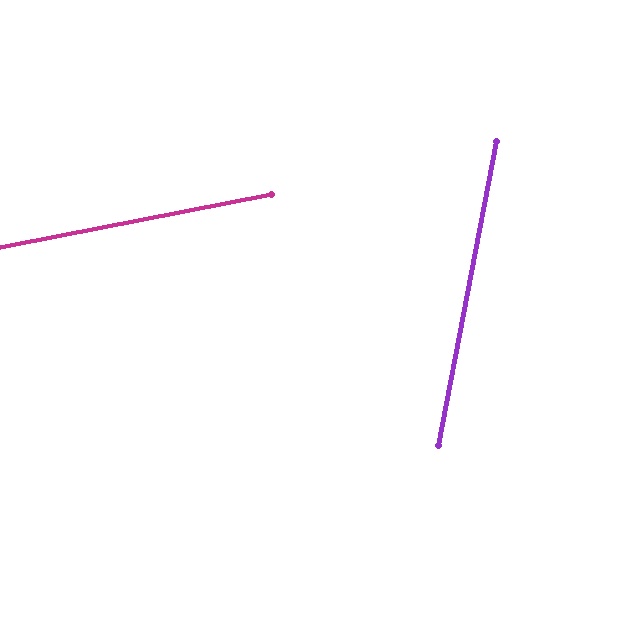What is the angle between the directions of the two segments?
Approximately 68 degrees.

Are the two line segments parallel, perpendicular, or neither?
Neither parallel nor perpendicular — they differ by about 68°.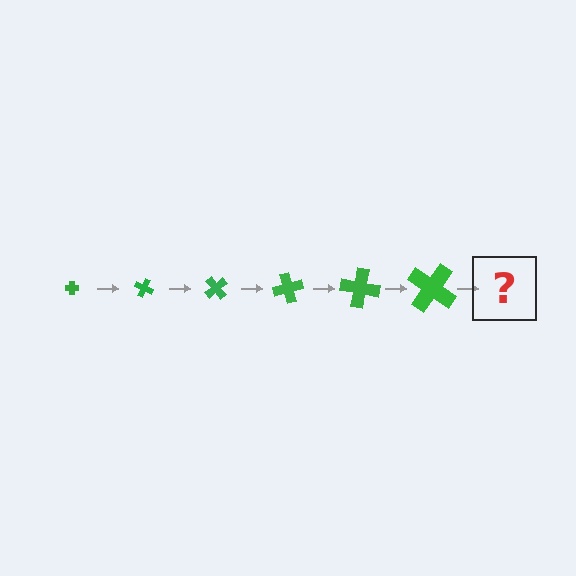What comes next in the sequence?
The next element should be a cross, larger than the previous one and rotated 150 degrees from the start.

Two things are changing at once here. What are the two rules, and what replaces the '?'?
The two rules are that the cross grows larger each step and it rotates 25 degrees each step. The '?' should be a cross, larger than the previous one and rotated 150 degrees from the start.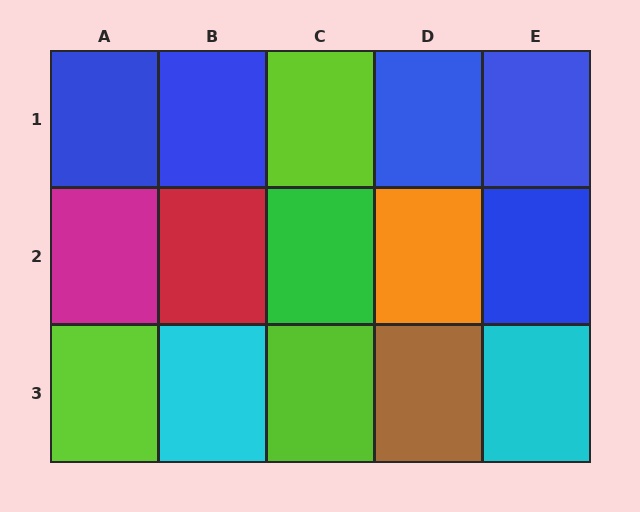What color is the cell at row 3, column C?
Lime.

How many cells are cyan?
2 cells are cyan.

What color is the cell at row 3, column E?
Cyan.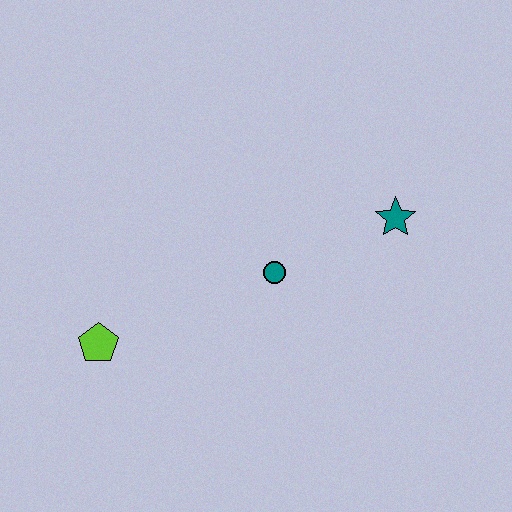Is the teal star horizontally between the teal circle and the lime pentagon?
No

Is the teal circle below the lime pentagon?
No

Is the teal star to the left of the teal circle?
No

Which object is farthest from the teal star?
The lime pentagon is farthest from the teal star.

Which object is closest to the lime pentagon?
The teal circle is closest to the lime pentagon.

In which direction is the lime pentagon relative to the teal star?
The lime pentagon is to the left of the teal star.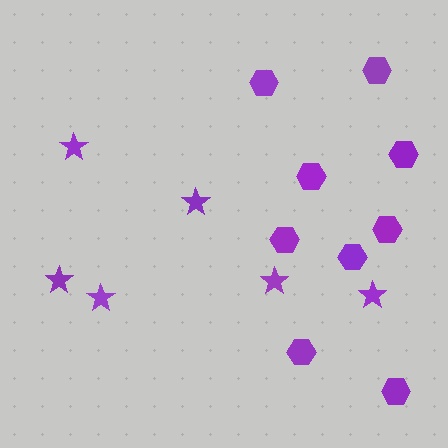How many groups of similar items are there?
There are 2 groups: one group of hexagons (9) and one group of stars (6).